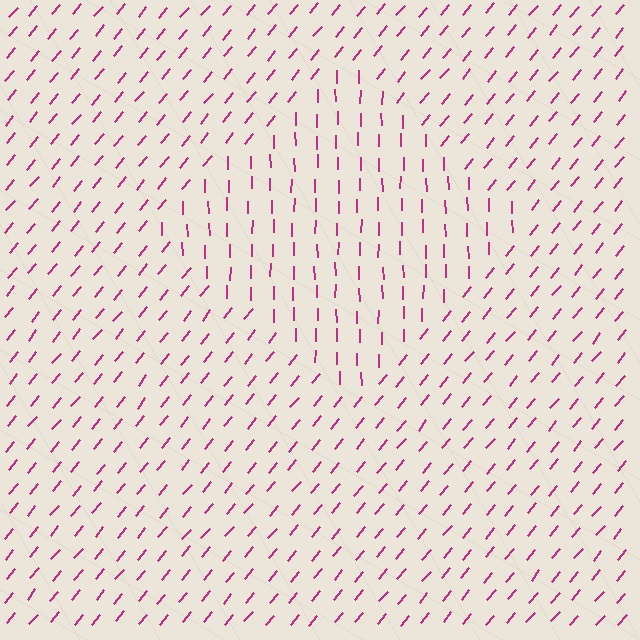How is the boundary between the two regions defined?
The boundary is defined purely by a change in line orientation (approximately 40 degrees difference). All lines are the same color and thickness.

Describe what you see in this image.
The image is filled with small magenta line segments. A diamond region in the image has lines oriented differently from the surrounding lines, creating a visible texture boundary.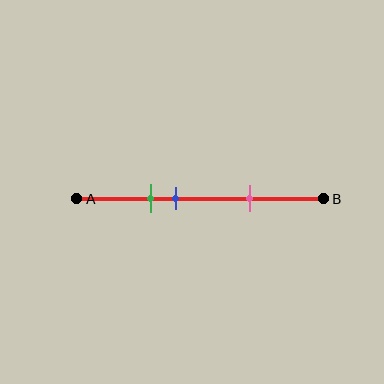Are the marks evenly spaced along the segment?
No, the marks are not evenly spaced.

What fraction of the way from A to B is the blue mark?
The blue mark is approximately 40% (0.4) of the way from A to B.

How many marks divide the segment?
There are 3 marks dividing the segment.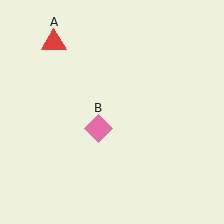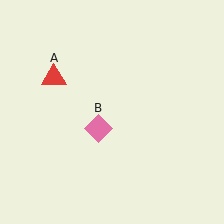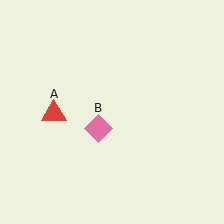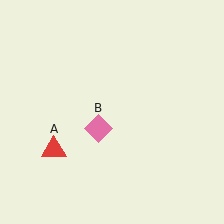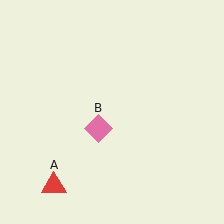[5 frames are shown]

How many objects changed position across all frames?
1 object changed position: red triangle (object A).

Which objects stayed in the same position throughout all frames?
Pink diamond (object B) remained stationary.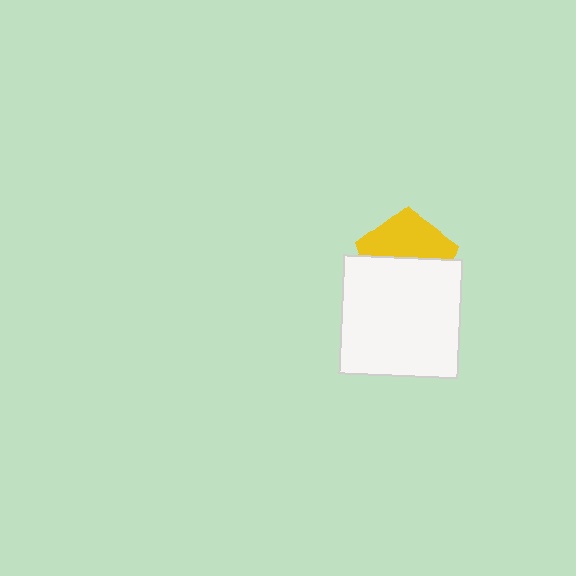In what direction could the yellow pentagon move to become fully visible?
The yellow pentagon could move up. That would shift it out from behind the white square entirely.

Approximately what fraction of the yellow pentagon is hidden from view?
Roughly 55% of the yellow pentagon is hidden behind the white square.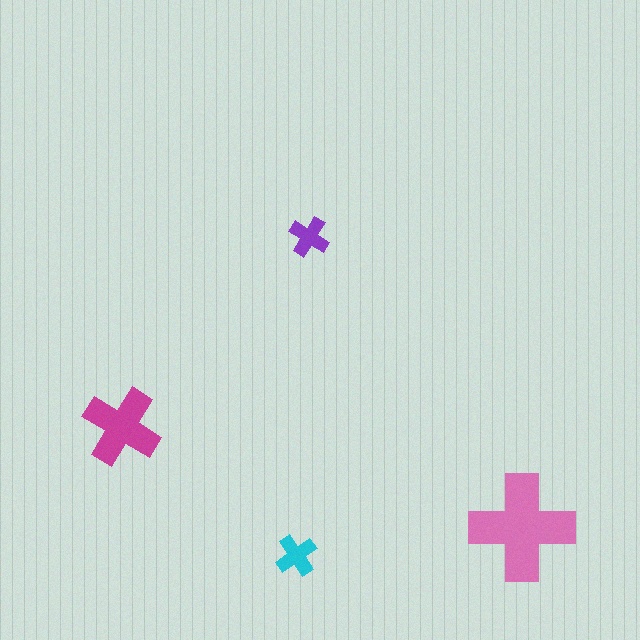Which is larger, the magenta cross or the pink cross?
The pink one.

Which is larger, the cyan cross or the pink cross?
The pink one.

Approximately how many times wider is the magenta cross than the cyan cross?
About 2 times wider.